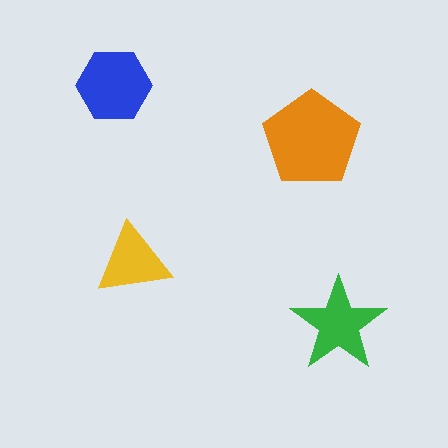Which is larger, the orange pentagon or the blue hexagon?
The orange pentagon.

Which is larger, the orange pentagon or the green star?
The orange pentagon.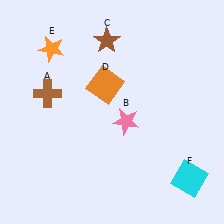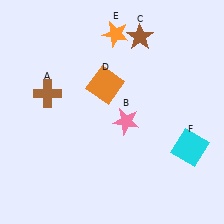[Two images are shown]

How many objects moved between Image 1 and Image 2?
3 objects moved between the two images.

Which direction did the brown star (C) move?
The brown star (C) moved right.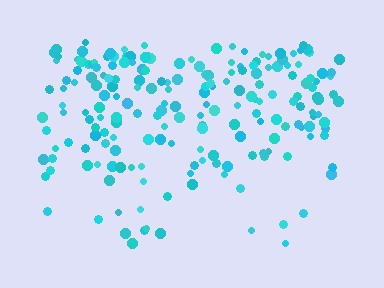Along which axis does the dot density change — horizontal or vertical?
Vertical.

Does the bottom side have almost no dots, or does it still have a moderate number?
Still a moderate number, just noticeably fewer than the top.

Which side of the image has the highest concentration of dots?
The top.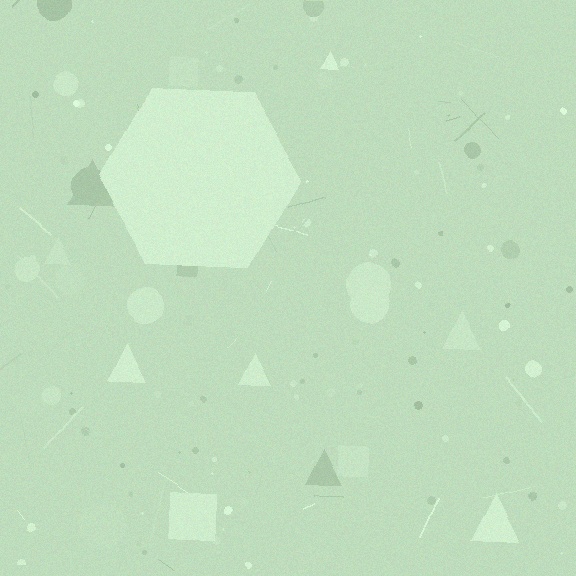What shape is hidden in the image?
A hexagon is hidden in the image.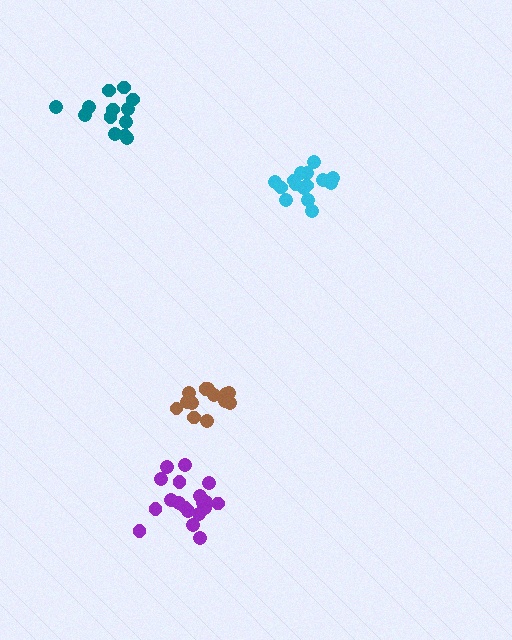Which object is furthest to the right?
The cyan cluster is rightmost.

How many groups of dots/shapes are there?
There are 4 groups.